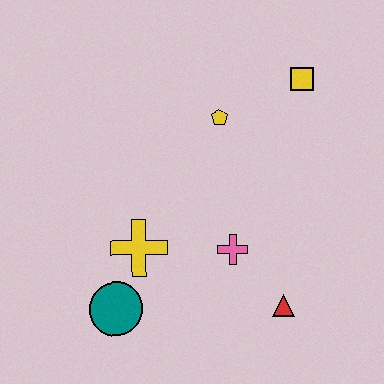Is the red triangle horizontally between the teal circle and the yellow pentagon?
No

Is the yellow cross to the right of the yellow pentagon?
No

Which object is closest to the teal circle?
The yellow cross is closest to the teal circle.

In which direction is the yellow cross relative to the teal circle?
The yellow cross is above the teal circle.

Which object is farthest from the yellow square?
The teal circle is farthest from the yellow square.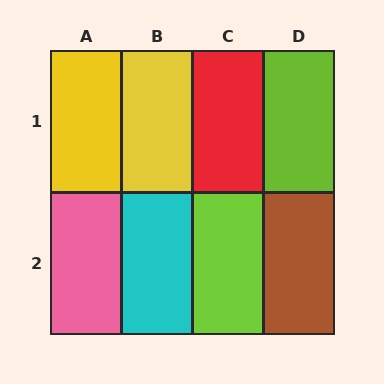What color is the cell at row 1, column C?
Red.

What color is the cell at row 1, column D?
Lime.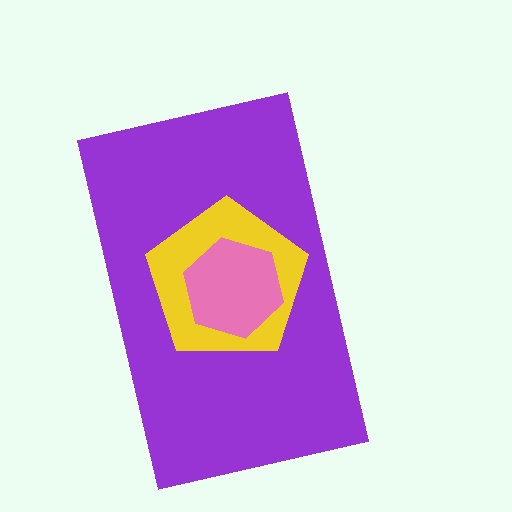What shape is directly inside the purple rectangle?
The yellow pentagon.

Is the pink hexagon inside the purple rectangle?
Yes.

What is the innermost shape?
The pink hexagon.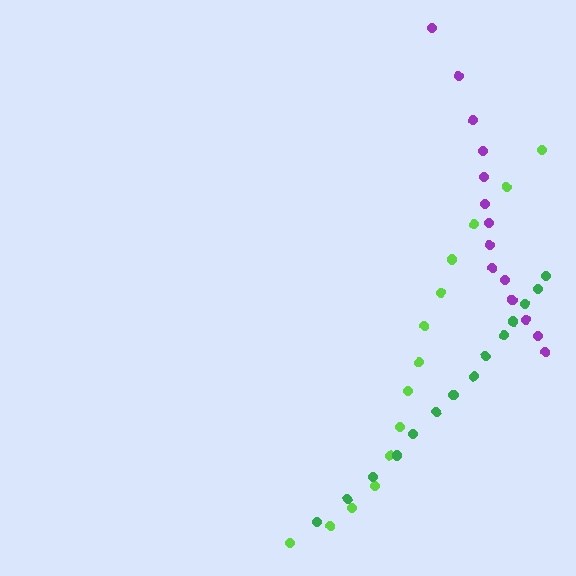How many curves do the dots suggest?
There are 3 distinct paths.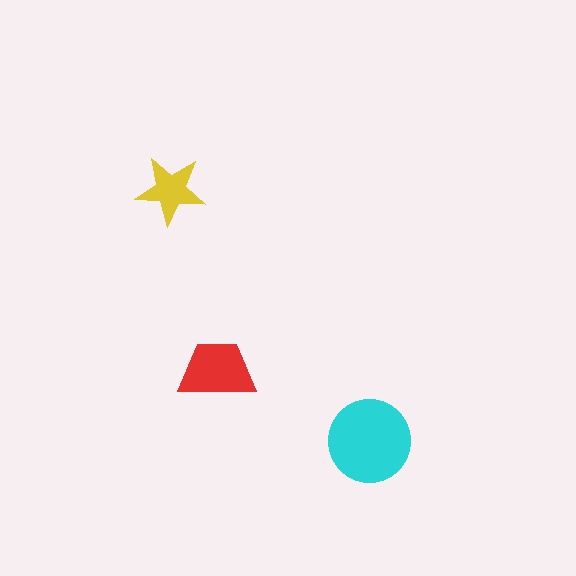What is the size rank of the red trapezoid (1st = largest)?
2nd.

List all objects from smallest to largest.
The yellow star, the red trapezoid, the cyan circle.